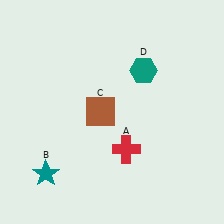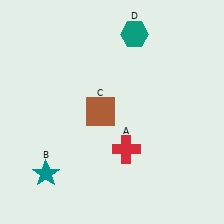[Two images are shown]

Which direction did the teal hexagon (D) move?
The teal hexagon (D) moved up.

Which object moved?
The teal hexagon (D) moved up.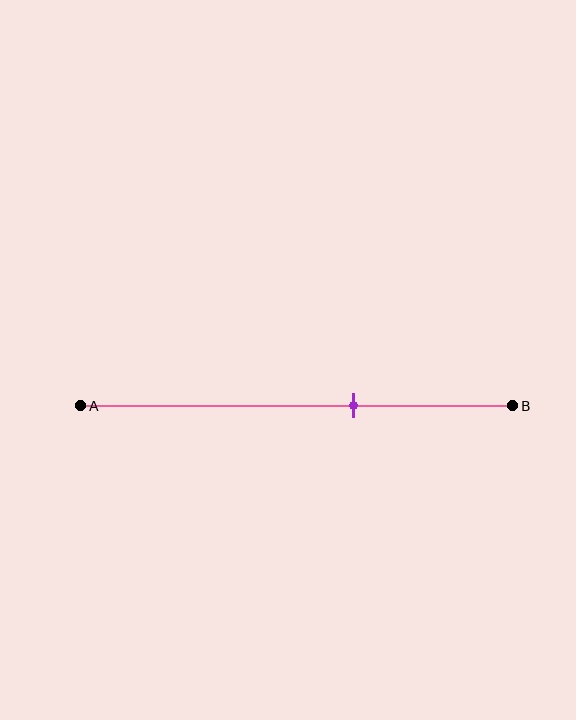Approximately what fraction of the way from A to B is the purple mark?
The purple mark is approximately 65% of the way from A to B.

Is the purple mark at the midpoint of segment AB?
No, the mark is at about 65% from A, not at the 50% midpoint.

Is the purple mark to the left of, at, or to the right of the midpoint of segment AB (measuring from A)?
The purple mark is to the right of the midpoint of segment AB.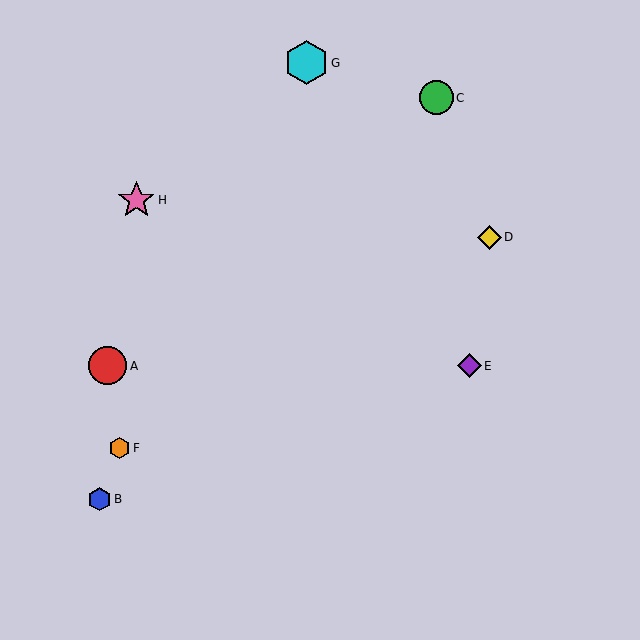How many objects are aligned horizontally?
2 objects (A, E) are aligned horizontally.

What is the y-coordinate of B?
Object B is at y≈499.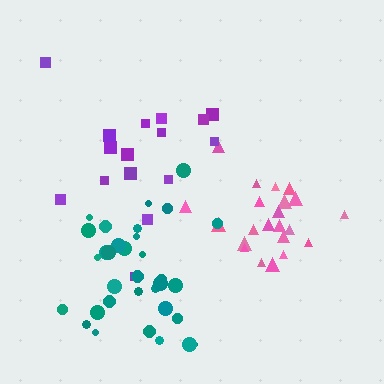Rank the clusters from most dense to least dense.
pink, teal, purple.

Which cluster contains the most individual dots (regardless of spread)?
Teal (33).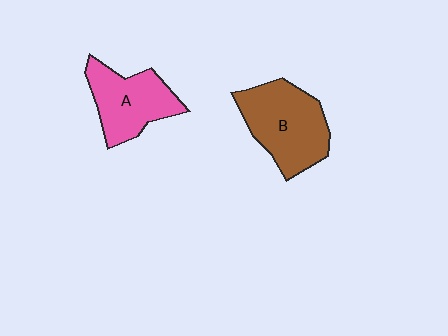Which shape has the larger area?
Shape B (brown).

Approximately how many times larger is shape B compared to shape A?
Approximately 1.2 times.